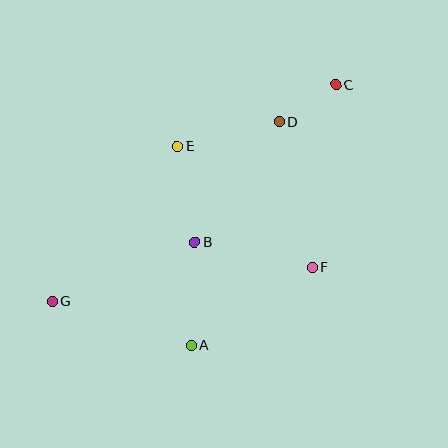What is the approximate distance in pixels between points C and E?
The distance between C and E is approximately 170 pixels.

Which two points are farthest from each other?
Points C and G are farthest from each other.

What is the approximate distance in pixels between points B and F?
The distance between B and F is approximately 120 pixels.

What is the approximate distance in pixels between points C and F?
The distance between C and F is approximately 185 pixels.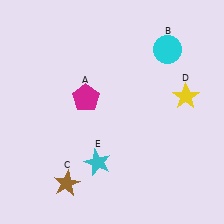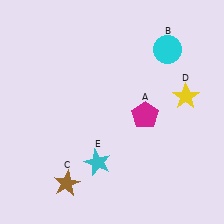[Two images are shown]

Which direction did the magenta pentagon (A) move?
The magenta pentagon (A) moved right.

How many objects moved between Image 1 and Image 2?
1 object moved between the two images.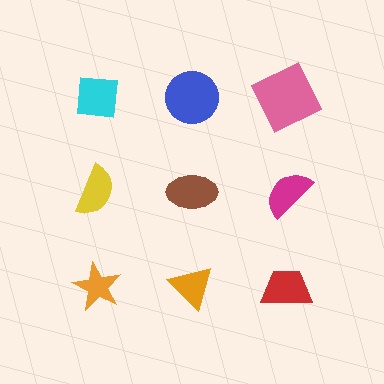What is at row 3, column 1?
An orange star.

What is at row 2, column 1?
A yellow semicircle.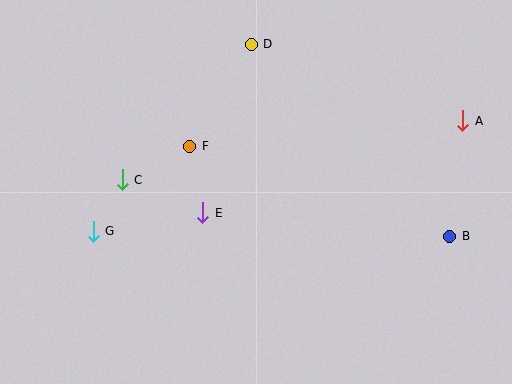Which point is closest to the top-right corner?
Point A is closest to the top-right corner.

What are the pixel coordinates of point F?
Point F is at (190, 146).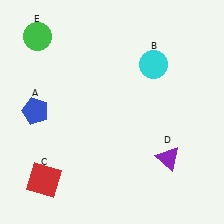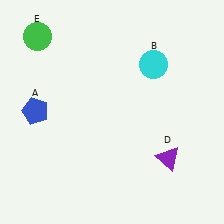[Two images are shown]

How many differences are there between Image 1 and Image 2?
There is 1 difference between the two images.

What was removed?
The red square (C) was removed in Image 2.